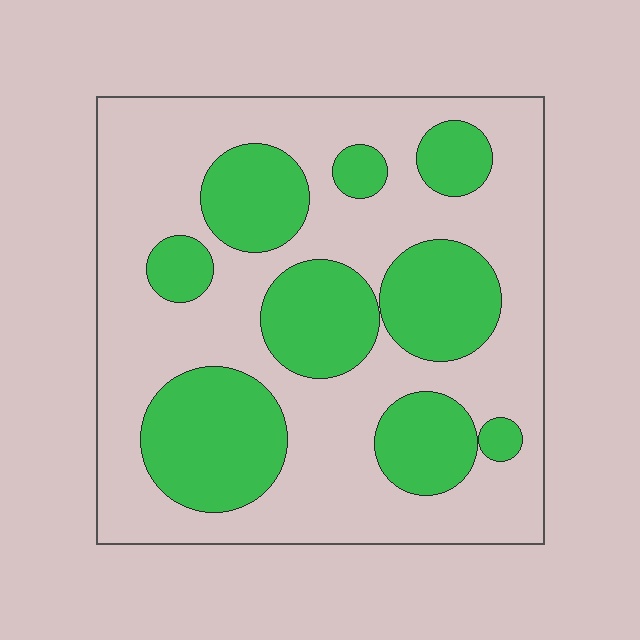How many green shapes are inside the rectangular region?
9.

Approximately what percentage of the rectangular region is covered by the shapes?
Approximately 35%.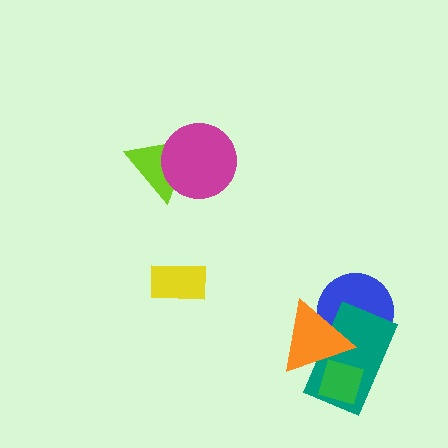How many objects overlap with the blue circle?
2 objects overlap with the blue circle.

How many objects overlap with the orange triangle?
3 objects overlap with the orange triangle.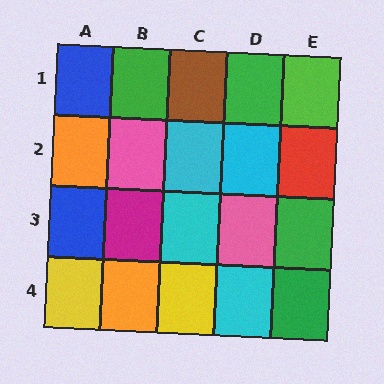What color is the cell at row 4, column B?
Orange.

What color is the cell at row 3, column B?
Magenta.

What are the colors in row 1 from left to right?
Blue, green, brown, green, lime.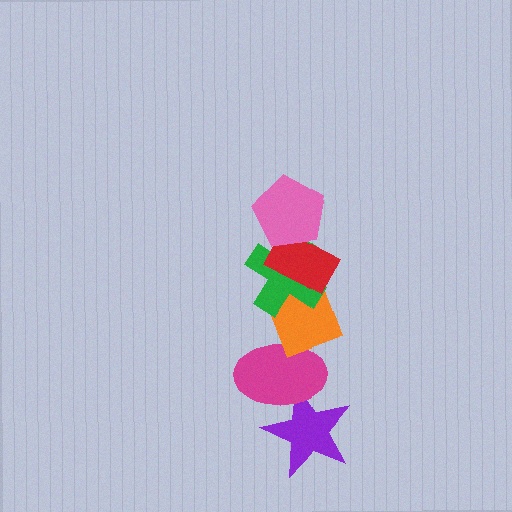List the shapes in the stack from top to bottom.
From top to bottom: the pink pentagon, the red rectangle, the green cross, the orange diamond, the magenta ellipse, the purple star.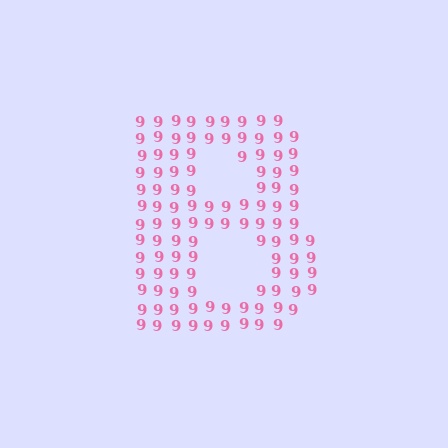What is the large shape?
The large shape is the letter B.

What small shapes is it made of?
It is made of small digit 9's.